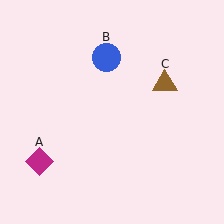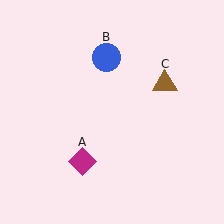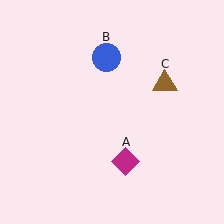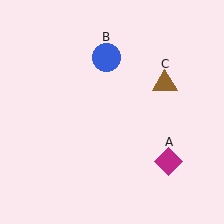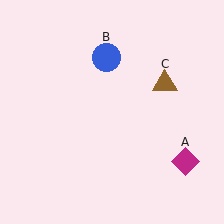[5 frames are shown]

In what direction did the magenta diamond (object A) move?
The magenta diamond (object A) moved right.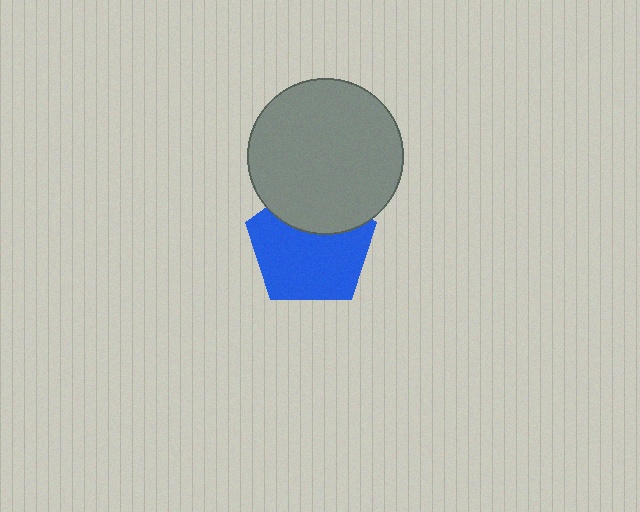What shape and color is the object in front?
The object in front is a gray circle.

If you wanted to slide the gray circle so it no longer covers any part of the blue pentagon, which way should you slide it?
Slide it up — that is the most direct way to separate the two shapes.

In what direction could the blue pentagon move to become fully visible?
The blue pentagon could move down. That would shift it out from behind the gray circle entirely.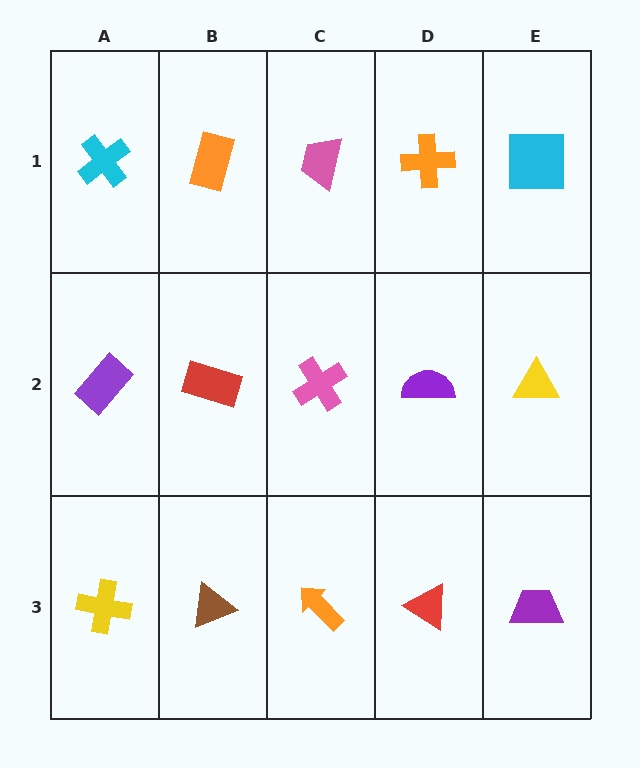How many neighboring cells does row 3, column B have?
3.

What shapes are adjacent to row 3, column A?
A purple rectangle (row 2, column A), a brown triangle (row 3, column B).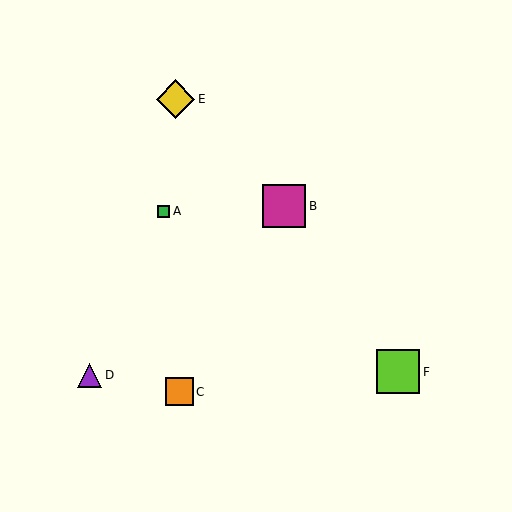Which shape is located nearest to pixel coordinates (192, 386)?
The orange square (labeled C) at (179, 392) is nearest to that location.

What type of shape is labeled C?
Shape C is an orange square.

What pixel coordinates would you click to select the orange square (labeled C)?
Click at (179, 392) to select the orange square C.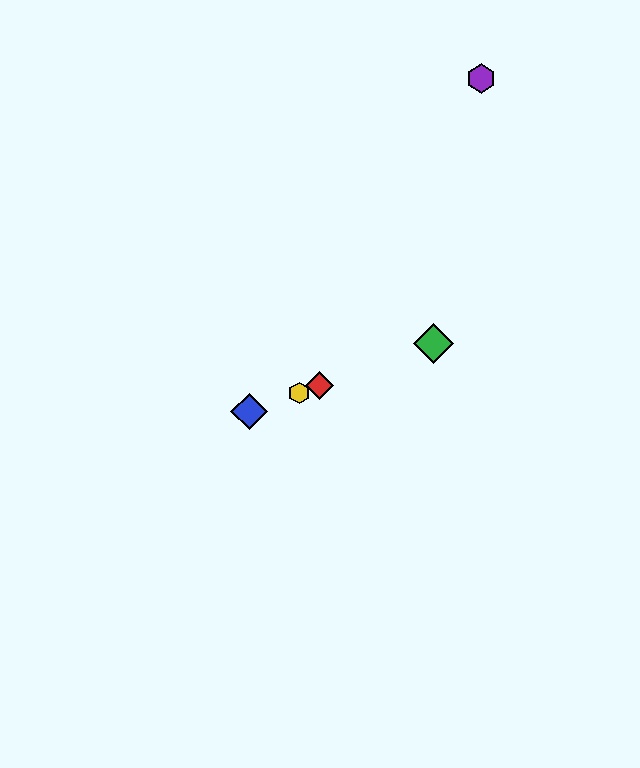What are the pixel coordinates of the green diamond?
The green diamond is at (433, 343).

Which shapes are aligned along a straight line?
The red diamond, the blue diamond, the green diamond, the yellow hexagon are aligned along a straight line.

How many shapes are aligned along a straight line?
4 shapes (the red diamond, the blue diamond, the green diamond, the yellow hexagon) are aligned along a straight line.